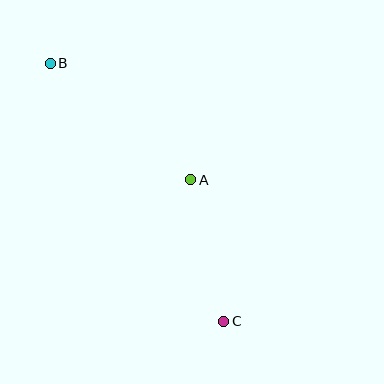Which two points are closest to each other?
Points A and C are closest to each other.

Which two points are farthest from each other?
Points B and C are farthest from each other.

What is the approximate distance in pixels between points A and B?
The distance between A and B is approximately 183 pixels.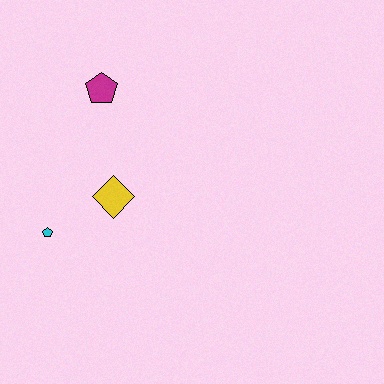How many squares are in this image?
There are no squares.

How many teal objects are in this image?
There are no teal objects.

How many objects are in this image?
There are 3 objects.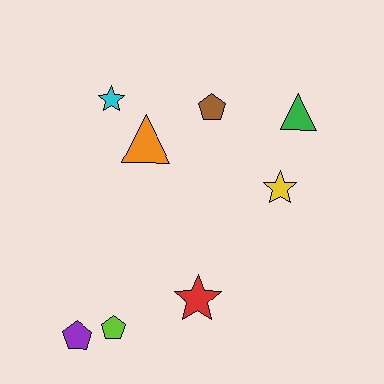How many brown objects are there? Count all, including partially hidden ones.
There is 1 brown object.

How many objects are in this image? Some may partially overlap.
There are 8 objects.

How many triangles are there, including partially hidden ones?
There are 2 triangles.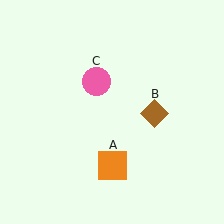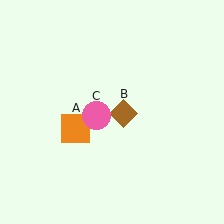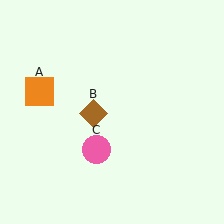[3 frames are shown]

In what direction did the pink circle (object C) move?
The pink circle (object C) moved down.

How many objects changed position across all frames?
3 objects changed position: orange square (object A), brown diamond (object B), pink circle (object C).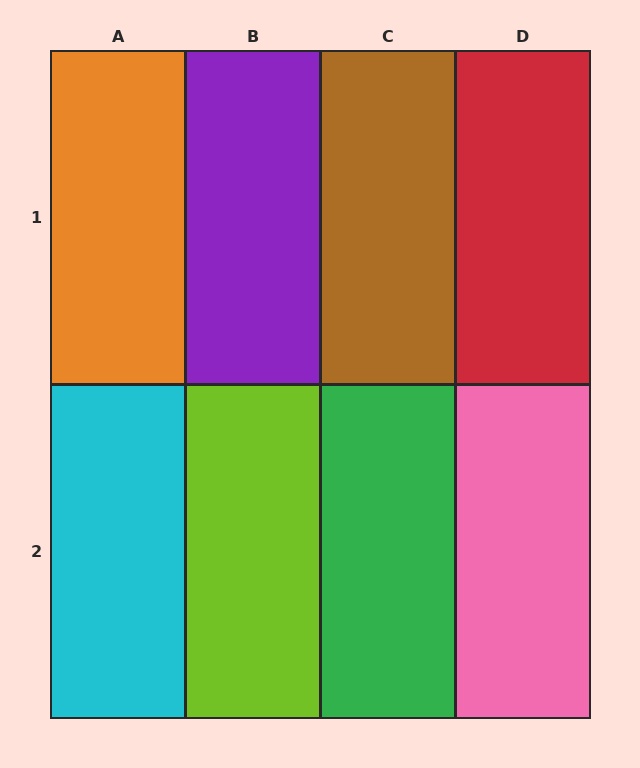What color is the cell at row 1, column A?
Orange.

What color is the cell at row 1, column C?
Brown.